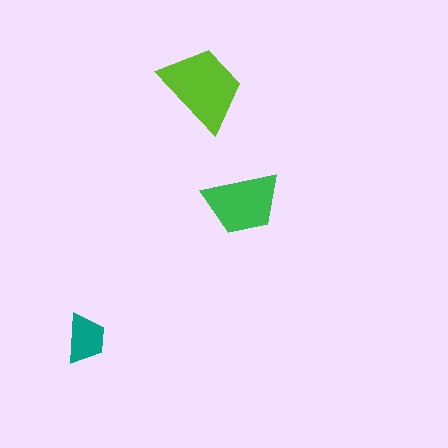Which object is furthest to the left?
The teal trapezoid is leftmost.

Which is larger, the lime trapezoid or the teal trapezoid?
The lime one.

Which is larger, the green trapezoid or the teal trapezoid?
The green one.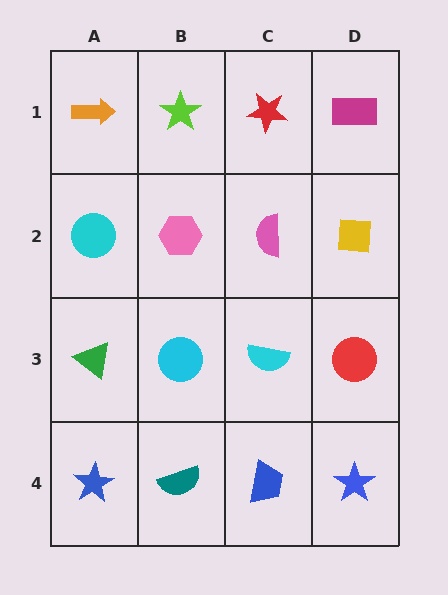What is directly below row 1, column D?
A yellow square.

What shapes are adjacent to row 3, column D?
A yellow square (row 2, column D), a blue star (row 4, column D), a cyan semicircle (row 3, column C).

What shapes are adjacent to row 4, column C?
A cyan semicircle (row 3, column C), a teal semicircle (row 4, column B), a blue star (row 4, column D).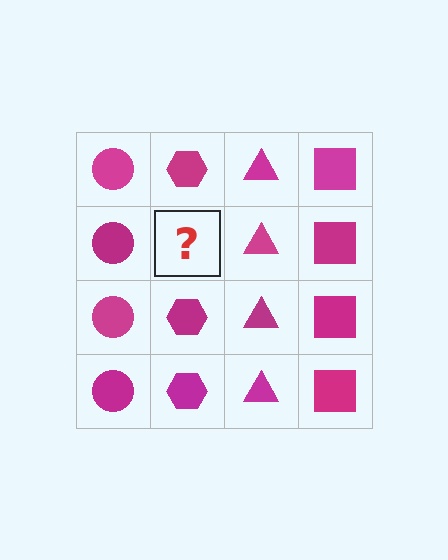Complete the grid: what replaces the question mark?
The question mark should be replaced with a magenta hexagon.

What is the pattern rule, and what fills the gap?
The rule is that each column has a consistent shape. The gap should be filled with a magenta hexagon.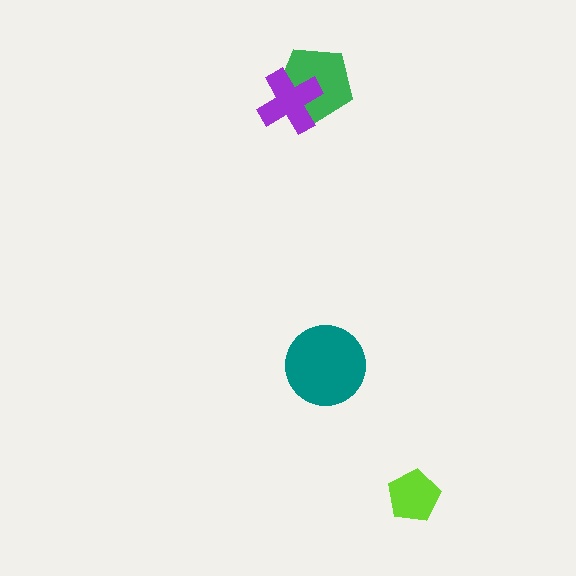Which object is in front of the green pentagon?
The purple cross is in front of the green pentagon.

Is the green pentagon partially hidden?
Yes, it is partially covered by another shape.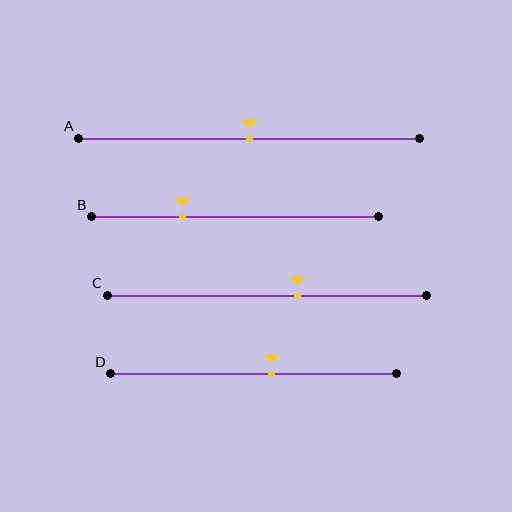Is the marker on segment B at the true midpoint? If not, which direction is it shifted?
No, the marker on segment B is shifted to the left by about 18% of the segment length.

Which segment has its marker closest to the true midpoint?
Segment A has its marker closest to the true midpoint.